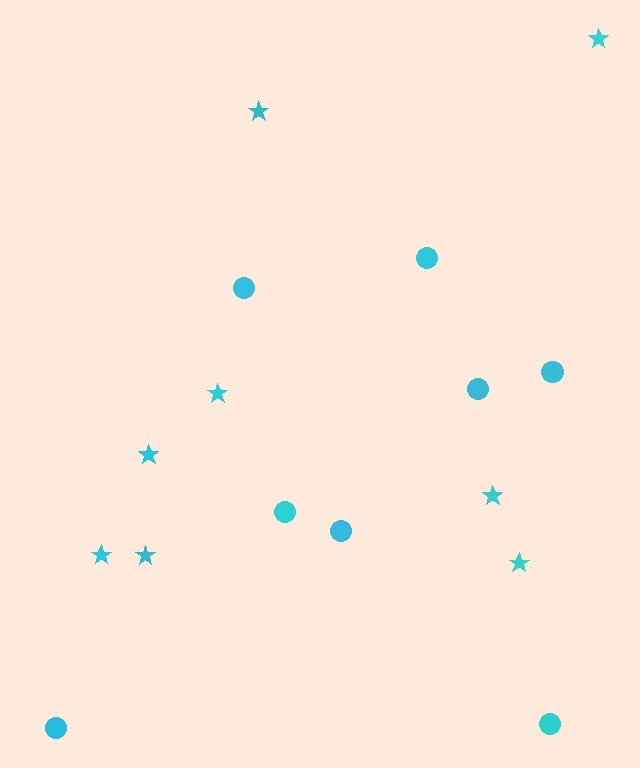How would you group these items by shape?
There are 2 groups: one group of stars (8) and one group of circles (8).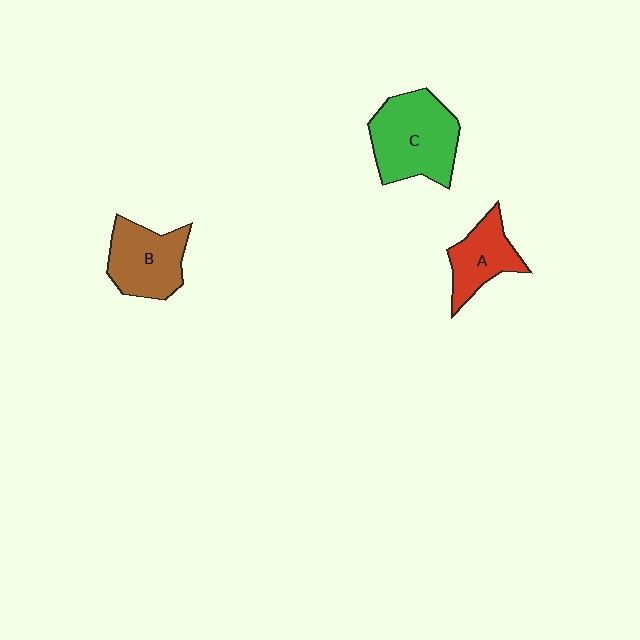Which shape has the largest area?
Shape C (green).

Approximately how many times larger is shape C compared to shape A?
Approximately 1.7 times.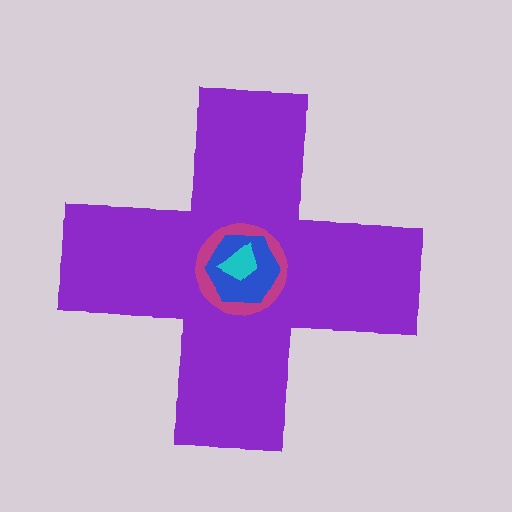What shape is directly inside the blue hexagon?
The cyan trapezoid.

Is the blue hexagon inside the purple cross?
Yes.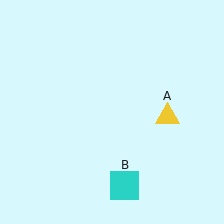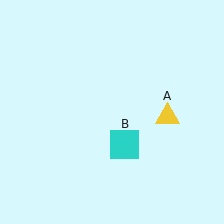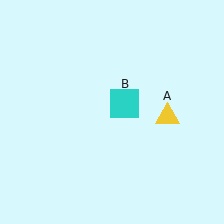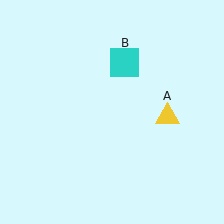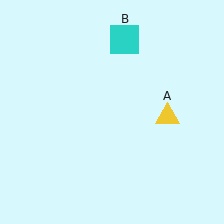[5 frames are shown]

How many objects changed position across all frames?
1 object changed position: cyan square (object B).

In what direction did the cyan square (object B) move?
The cyan square (object B) moved up.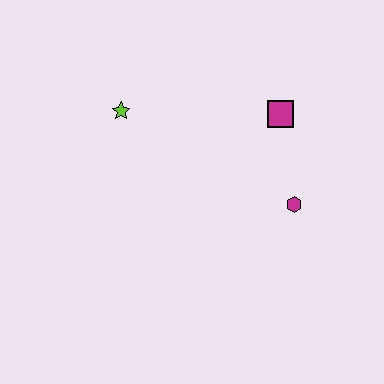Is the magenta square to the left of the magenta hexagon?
Yes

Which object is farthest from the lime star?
The magenta hexagon is farthest from the lime star.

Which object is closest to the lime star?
The magenta square is closest to the lime star.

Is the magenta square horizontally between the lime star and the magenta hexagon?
Yes